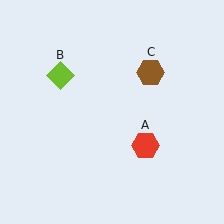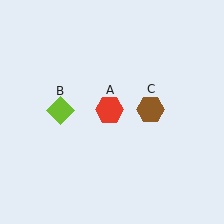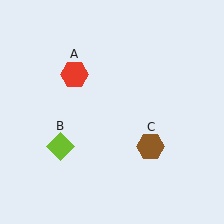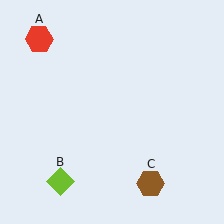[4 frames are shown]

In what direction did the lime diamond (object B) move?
The lime diamond (object B) moved down.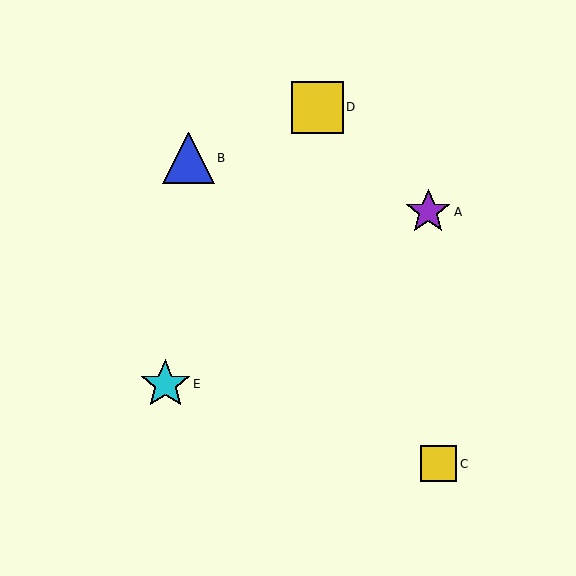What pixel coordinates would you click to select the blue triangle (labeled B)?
Click at (189, 158) to select the blue triangle B.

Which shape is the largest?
The yellow square (labeled D) is the largest.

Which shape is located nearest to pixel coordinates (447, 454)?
The yellow square (labeled C) at (439, 464) is nearest to that location.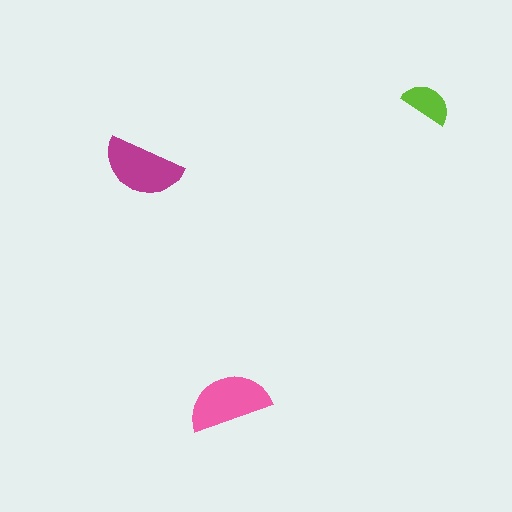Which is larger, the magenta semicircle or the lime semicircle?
The magenta one.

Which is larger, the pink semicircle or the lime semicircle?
The pink one.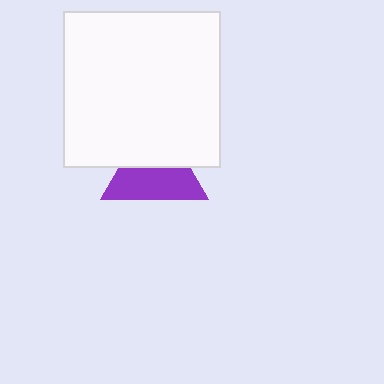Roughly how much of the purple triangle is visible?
About half of it is visible (roughly 57%).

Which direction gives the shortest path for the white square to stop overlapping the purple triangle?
Moving up gives the shortest separation.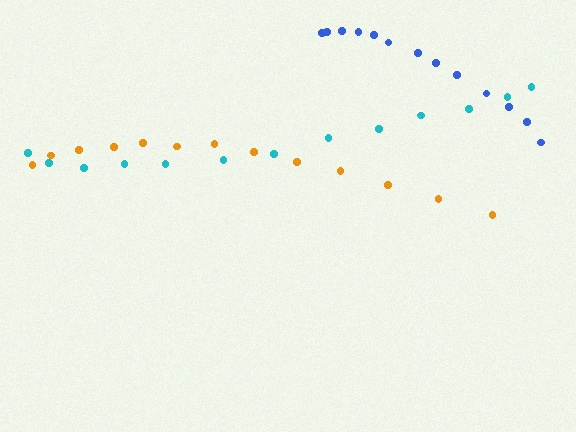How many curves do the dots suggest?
There are 3 distinct paths.